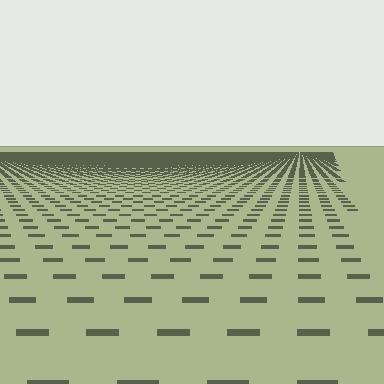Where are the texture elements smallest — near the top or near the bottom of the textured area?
Near the top.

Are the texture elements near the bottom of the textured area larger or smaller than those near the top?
Larger. Near the bottom, elements are closer to the viewer and appear at a bigger on-screen size.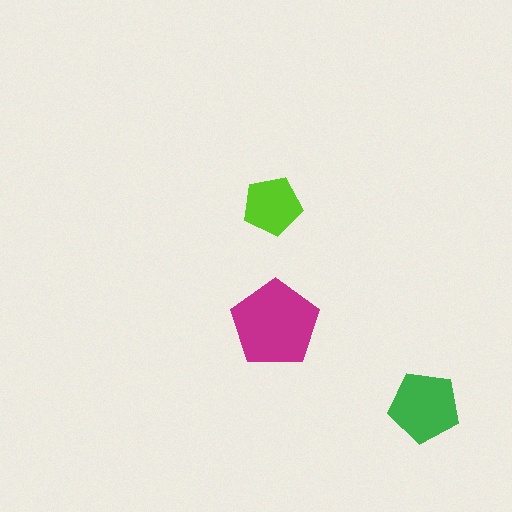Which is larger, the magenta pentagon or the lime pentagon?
The magenta one.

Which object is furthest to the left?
The lime pentagon is leftmost.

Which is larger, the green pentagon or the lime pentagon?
The green one.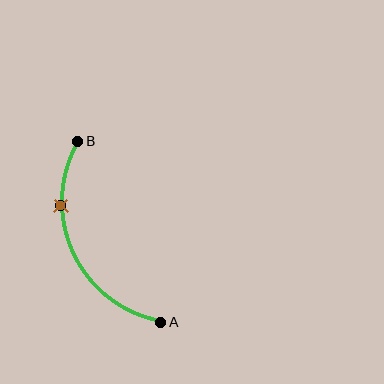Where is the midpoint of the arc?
The arc midpoint is the point on the curve farthest from the straight line joining A and B. It sits to the left of that line.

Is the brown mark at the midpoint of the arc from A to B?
No. The brown mark lies on the arc but is closer to endpoint B. The arc midpoint would be at the point on the curve equidistant along the arc from both A and B.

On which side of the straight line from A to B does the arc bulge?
The arc bulges to the left of the straight line connecting A and B.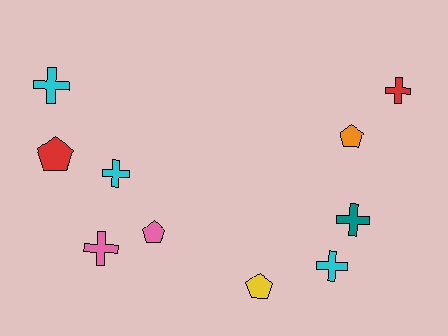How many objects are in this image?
There are 10 objects.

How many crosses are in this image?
There are 6 crosses.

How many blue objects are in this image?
There are no blue objects.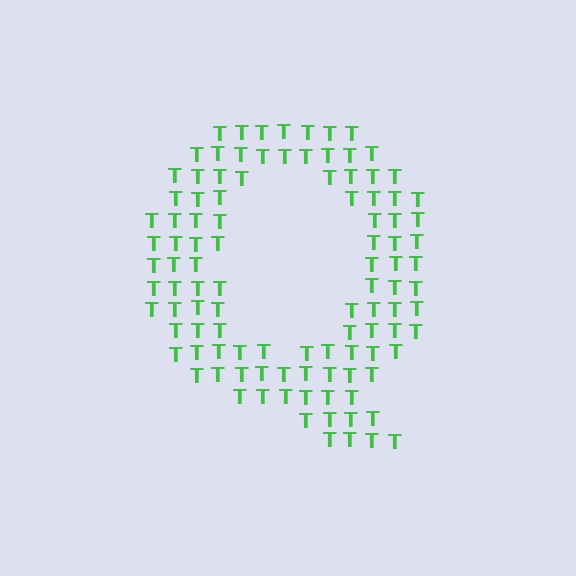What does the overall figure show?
The overall figure shows the letter Q.